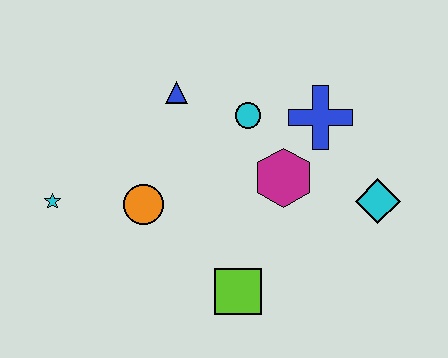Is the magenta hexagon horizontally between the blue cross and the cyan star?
Yes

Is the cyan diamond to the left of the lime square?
No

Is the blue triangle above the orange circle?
Yes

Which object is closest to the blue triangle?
The cyan circle is closest to the blue triangle.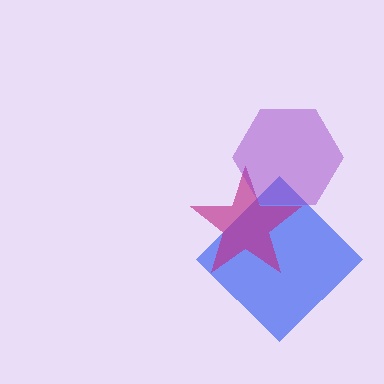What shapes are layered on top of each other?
The layered shapes are: a blue diamond, a magenta star, a purple hexagon.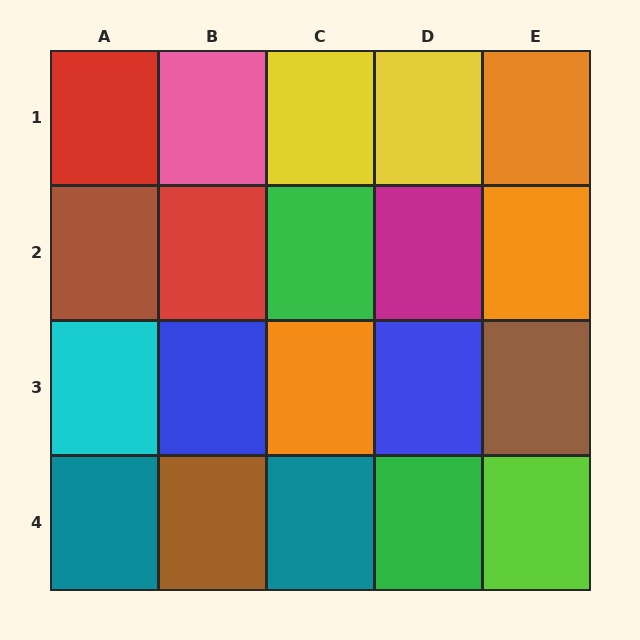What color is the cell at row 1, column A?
Red.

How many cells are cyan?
1 cell is cyan.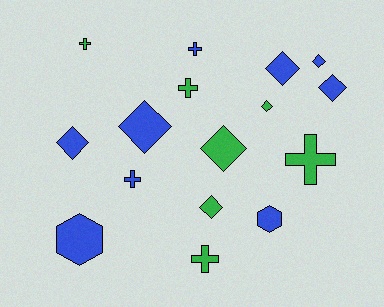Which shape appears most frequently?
Diamond, with 8 objects.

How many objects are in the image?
There are 16 objects.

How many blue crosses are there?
There are 2 blue crosses.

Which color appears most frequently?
Blue, with 9 objects.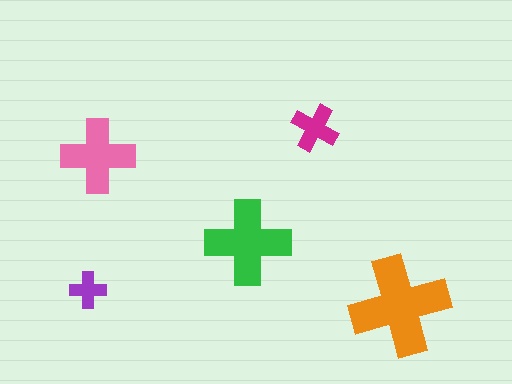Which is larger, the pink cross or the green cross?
The green one.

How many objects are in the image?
There are 5 objects in the image.